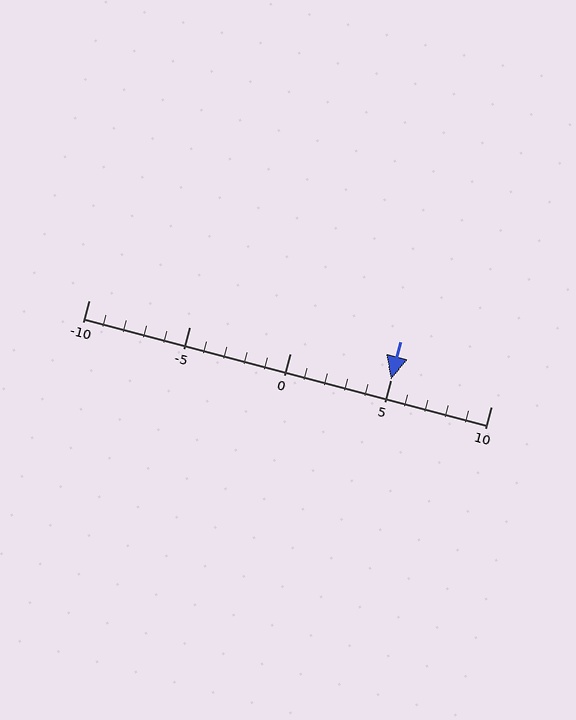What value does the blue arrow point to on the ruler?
The blue arrow points to approximately 5.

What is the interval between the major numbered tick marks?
The major tick marks are spaced 5 units apart.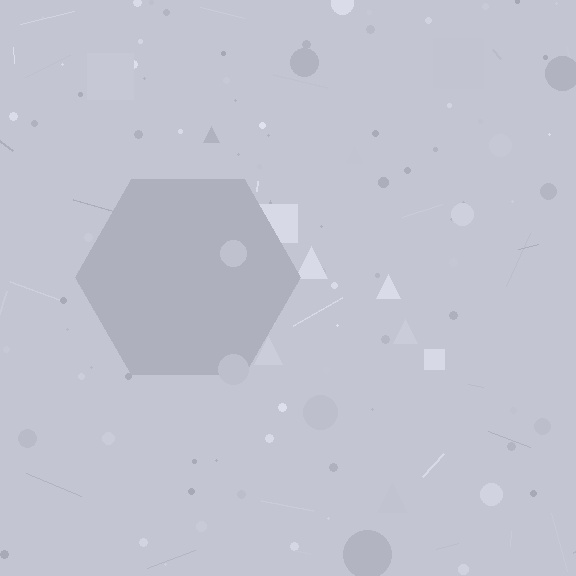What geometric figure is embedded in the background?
A hexagon is embedded in the background.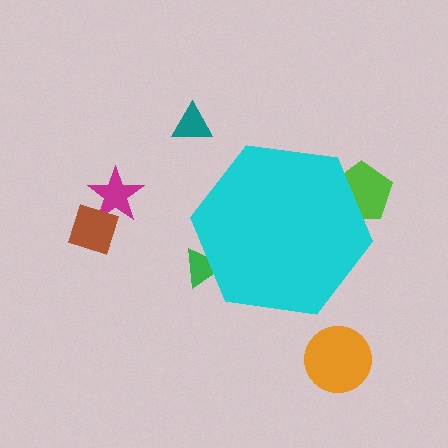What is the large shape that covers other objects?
A cyan hexagon.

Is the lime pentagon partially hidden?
Yes, the lime pentagon is partially hidden behind the cyan hexagon.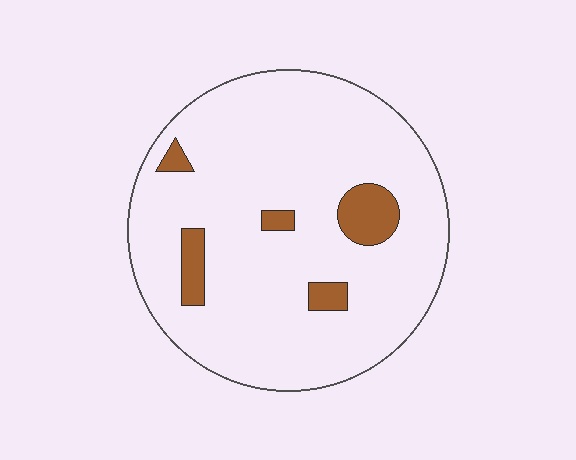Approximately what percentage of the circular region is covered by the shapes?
Approximately 10%.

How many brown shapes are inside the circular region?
5.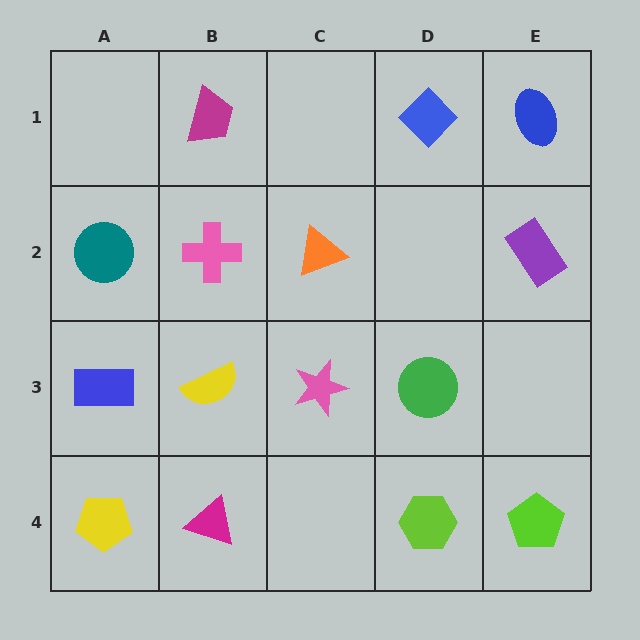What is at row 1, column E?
A blue ellipse.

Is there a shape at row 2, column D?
No, that cell is empty.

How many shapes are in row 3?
4 shapes.